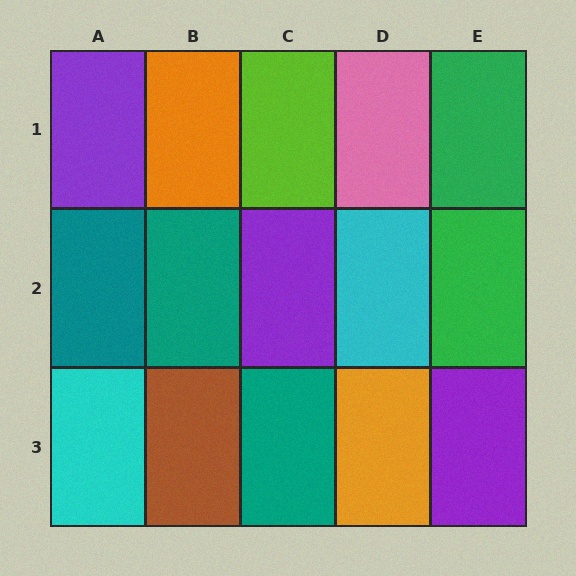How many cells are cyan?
2 cells are cyan.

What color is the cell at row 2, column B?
Teal.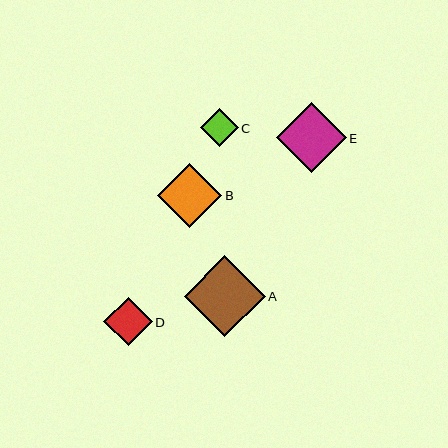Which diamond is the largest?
Diamond A is the largest with a size of approximately 81 pixels.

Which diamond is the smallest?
Diamond C is the smallest with a size of approximately 38 pixels.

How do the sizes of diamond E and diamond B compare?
Diamond E and diamond B are approximately the same size.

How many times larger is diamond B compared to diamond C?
Diamond B is approximately 1.7 times the size of diamond C.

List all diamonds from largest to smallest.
From largest to smallest: A, E, B, D, C.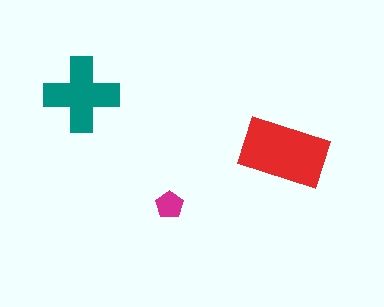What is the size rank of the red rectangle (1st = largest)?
1st.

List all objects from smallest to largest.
The magenta pentagon, the teal cross, the red rectangle.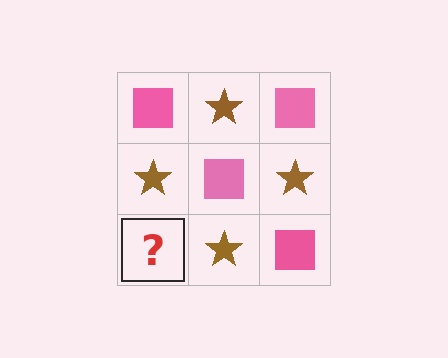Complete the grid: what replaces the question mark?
The question mark should be replaced with a pink square.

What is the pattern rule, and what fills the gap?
The rule is that it alternates pink square and brown star in a checkerboard pattern. The gap should be filled with a pink square.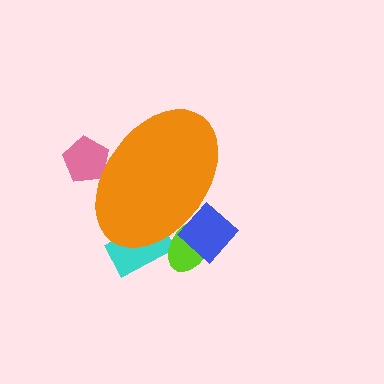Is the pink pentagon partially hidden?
Yes, the pink pentagon is partially hidden behind the orange ellipse.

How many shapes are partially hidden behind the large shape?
4 shapes are partially hidden.